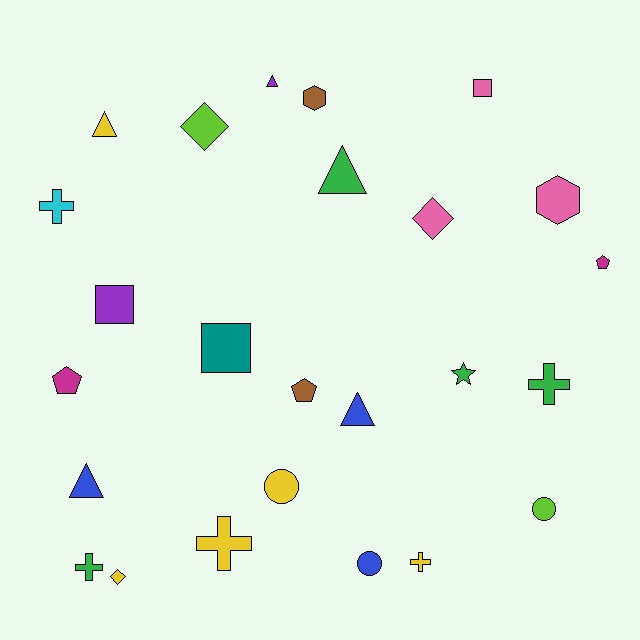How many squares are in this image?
There are 3 squares.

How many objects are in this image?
There are 25 objects.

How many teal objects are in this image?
There is 1 teal object.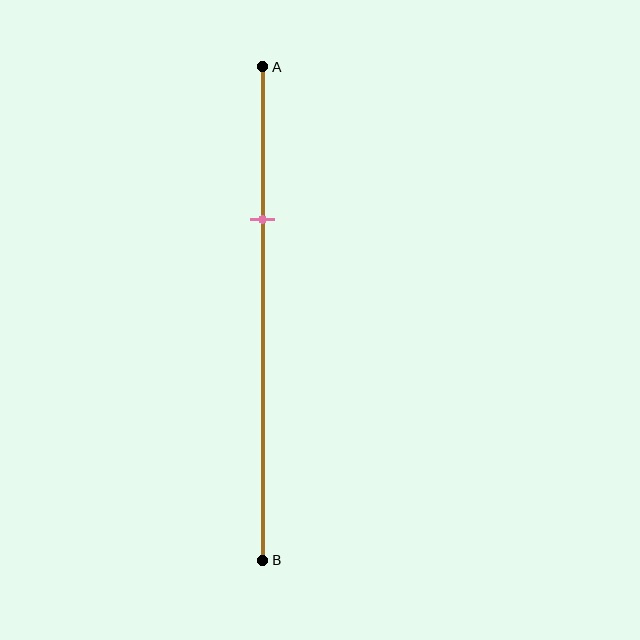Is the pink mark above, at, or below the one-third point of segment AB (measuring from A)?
The pink mark is approximately at the one-third point of segment AB.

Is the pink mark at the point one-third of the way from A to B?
Yes, the mark is approximately at the one-third point.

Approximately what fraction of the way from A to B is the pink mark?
The pink mark is approximately 30% of the way from A to B.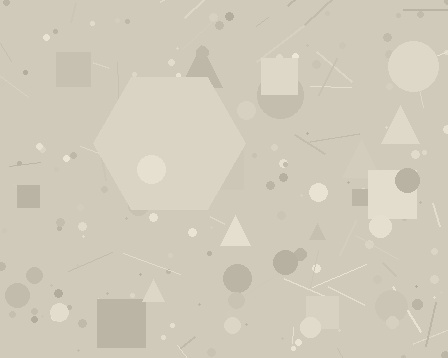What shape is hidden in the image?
A hexagon is hidden in the image.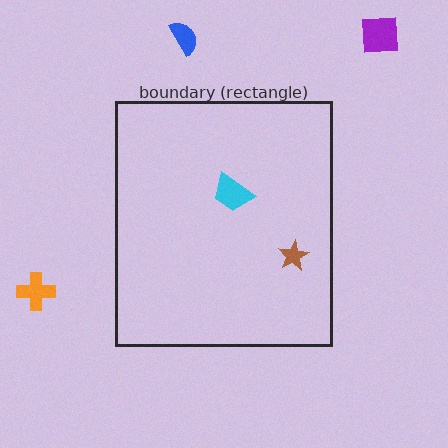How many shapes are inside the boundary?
2 inside, 3 outside.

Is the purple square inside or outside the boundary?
Outside.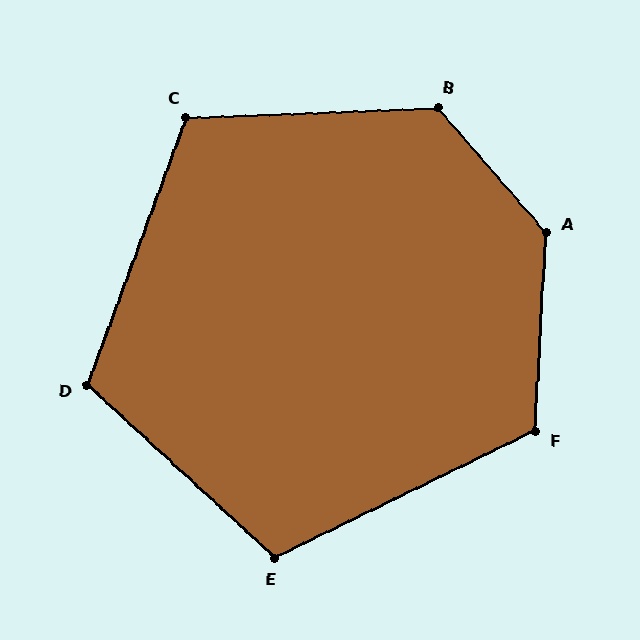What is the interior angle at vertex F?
Approximately 119 degrees (obtuse).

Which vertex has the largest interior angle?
A, at approximately 136 degrees.